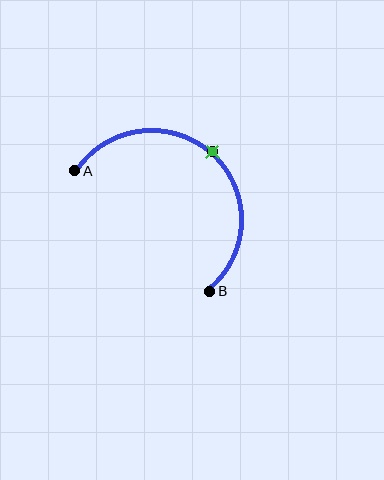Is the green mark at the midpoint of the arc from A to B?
Yes. The green mark lies on the arc at equal arc-length from both A and B — it is the arc midpoint.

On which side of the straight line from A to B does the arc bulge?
The arc bulges above and to the right of the straight line connecting A and B.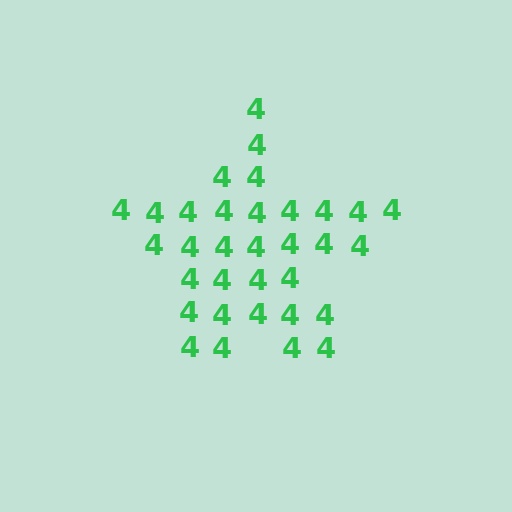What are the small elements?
The small elements are digit 4's.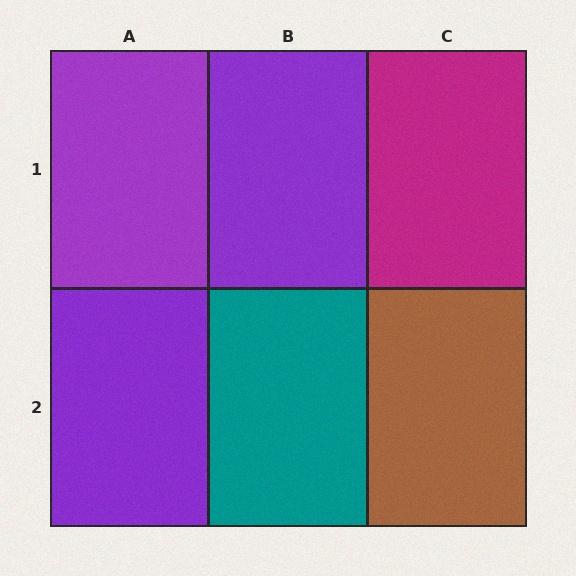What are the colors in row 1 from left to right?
Purple, purple, magenta.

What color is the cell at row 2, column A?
Purple.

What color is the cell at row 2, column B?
Teal.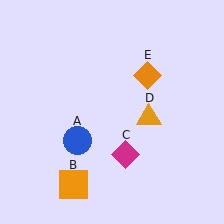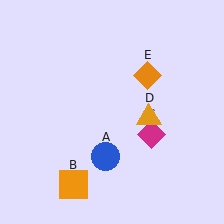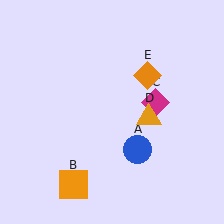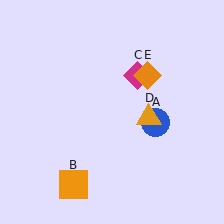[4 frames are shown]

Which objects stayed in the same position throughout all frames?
Orange square (object B) and orange triangle (object D) and orange diamond (object E) remained stationary.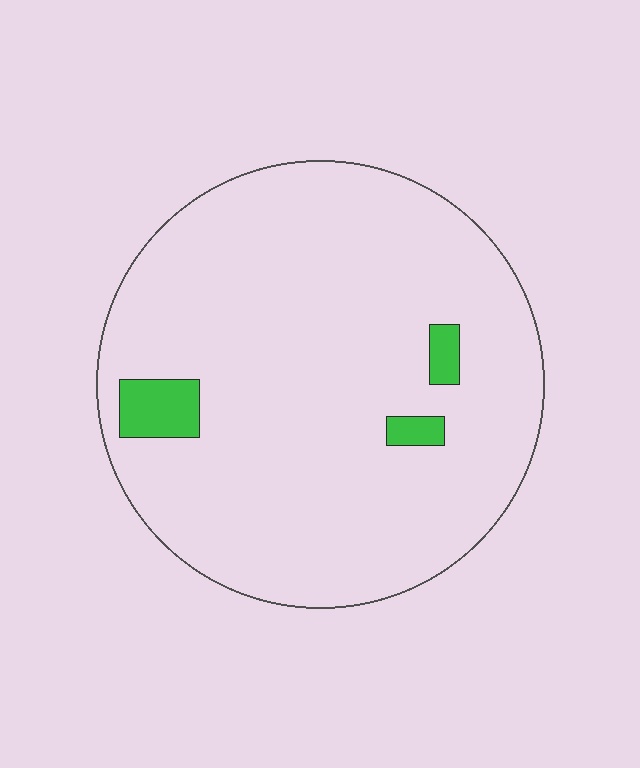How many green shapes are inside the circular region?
3.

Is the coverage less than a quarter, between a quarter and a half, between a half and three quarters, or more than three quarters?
Less than a quarter.